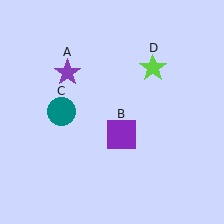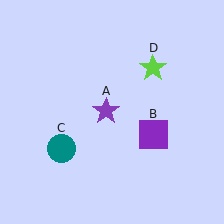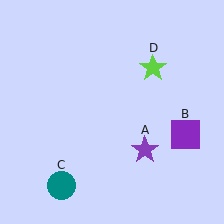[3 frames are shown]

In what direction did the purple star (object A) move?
The purple star (object A) moved down and to the right.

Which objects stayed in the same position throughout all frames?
Lime star (object D) remained stationary.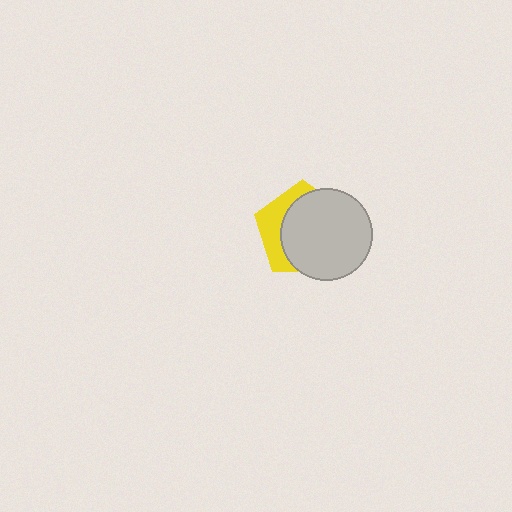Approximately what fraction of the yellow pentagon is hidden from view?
Roughly 68% of the yellow pentagon is hidden behind the light gray circle.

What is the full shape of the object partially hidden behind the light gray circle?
The partially hidden object is a yellow pentagon.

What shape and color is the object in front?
The object in front is a light gray circle.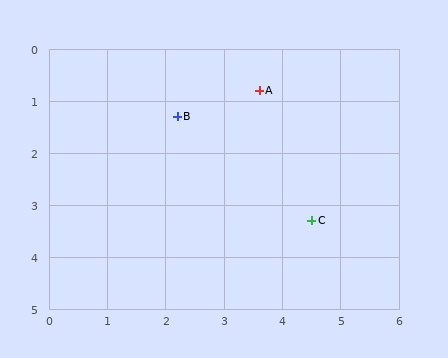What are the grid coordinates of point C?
Point C is at approximately (4.5, 3.3).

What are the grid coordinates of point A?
Point A is at approximately (3.6, 0.8).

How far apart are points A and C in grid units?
Points A and C are about 2.7 grid units apart.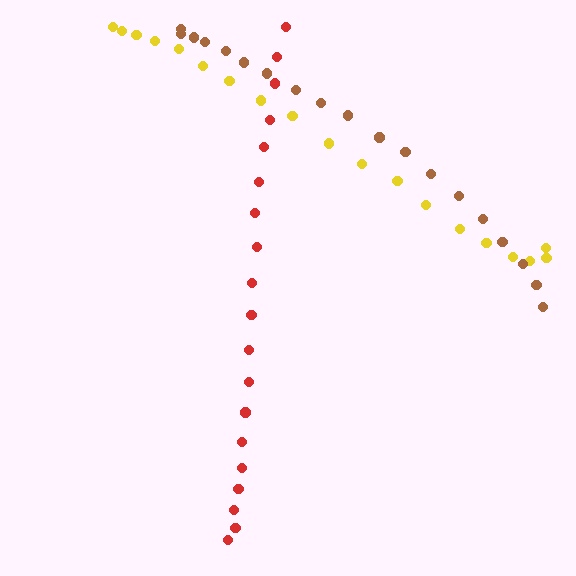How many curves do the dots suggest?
There are 3 distinct paths.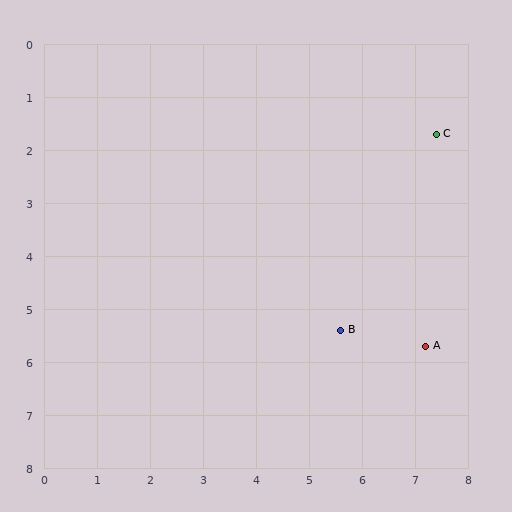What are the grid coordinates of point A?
Point A is at approximately (7.2, 5.7).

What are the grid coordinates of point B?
Point B is at approximately (5.6, 5.4).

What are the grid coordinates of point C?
Point C is at approximately (7.4, 1.7).